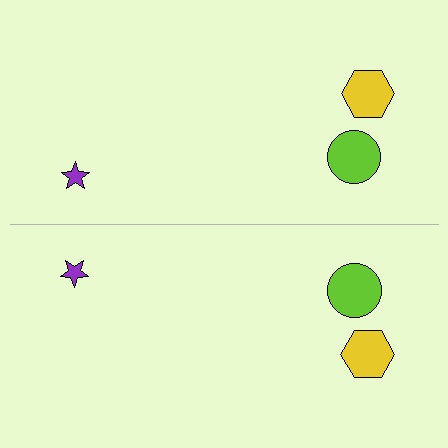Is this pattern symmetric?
Yes, this pattern has bilateral (reflection) symmetry.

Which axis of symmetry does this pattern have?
The pattern has a horizontal axis of symmetry running through the center of the image.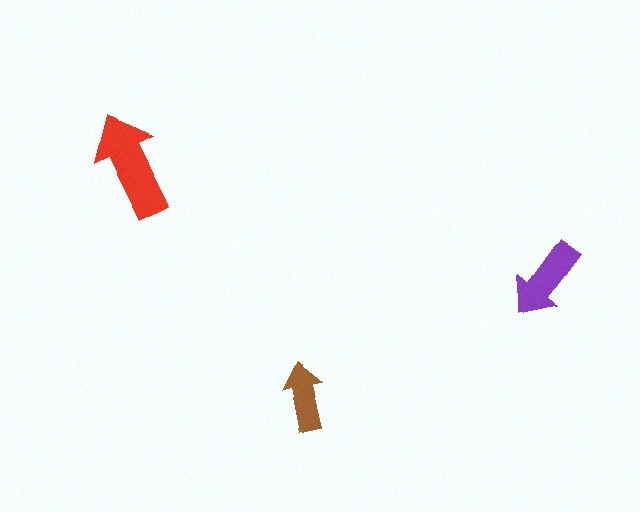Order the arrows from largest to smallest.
the red one, the purple one, the brown one.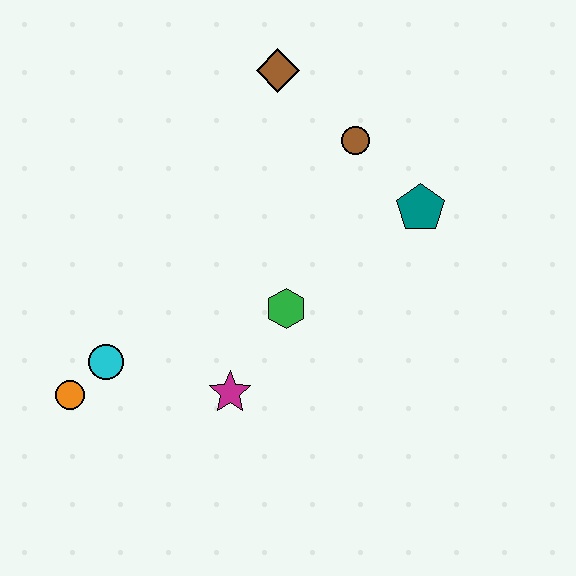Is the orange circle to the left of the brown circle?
Yes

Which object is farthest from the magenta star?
The brown diamond is farthest from the magenta star.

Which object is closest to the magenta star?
The green hexagon is closest to the magenta star.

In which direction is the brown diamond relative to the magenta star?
The brown diamond is above the magenta star.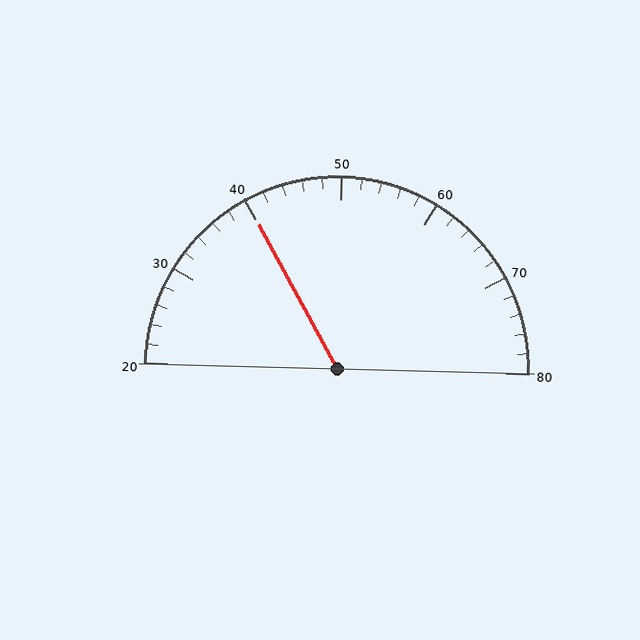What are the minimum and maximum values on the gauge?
The gauge ranges from 20 to 80.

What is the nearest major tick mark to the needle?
The nearest major tick mark is 40.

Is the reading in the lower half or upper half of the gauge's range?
The reading is in the lower half of the range (20 to 80).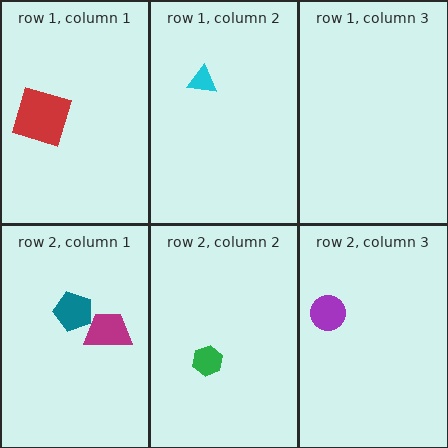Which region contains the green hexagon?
The row 2, column 2 region.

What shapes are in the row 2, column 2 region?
The green hexagon.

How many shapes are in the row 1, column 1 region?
1.